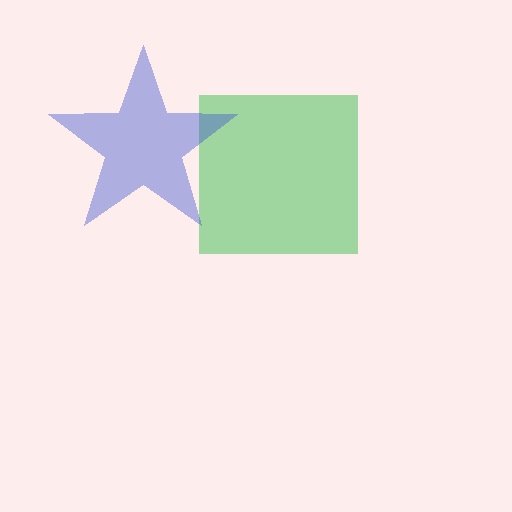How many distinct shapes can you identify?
There are 2 distinct shapes: a green square, a blue star.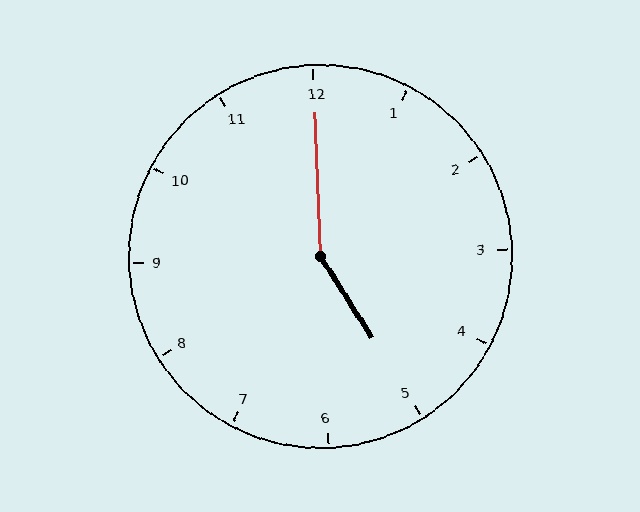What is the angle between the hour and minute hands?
Approximately 150 degrees.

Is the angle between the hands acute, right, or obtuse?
It is obtuse.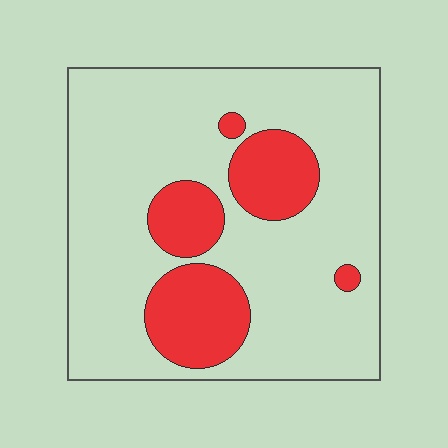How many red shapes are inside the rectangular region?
5.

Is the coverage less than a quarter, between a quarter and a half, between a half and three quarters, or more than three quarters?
Less than a quarter.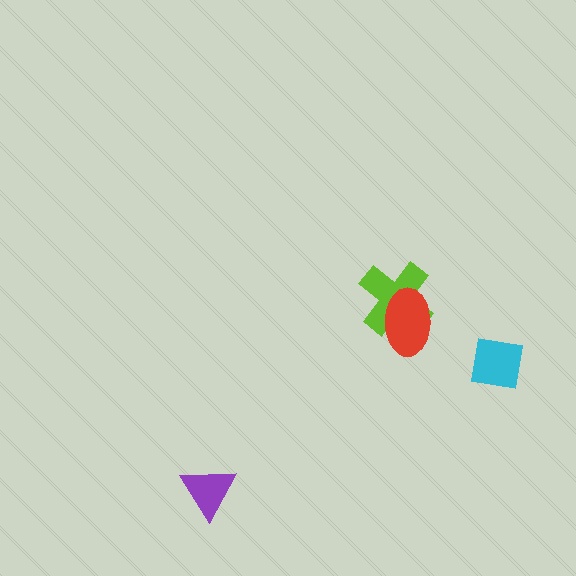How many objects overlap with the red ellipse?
1 object overlaps with the red ellipse.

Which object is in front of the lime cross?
The red ellipse is in front of the lime cross.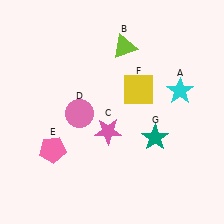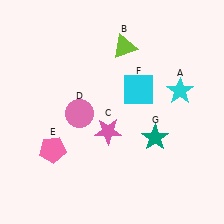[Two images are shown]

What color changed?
The square (F) changed from yellow in Image 1 to cyan in Image 2.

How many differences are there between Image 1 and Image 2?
There is 1 difference between the two images.